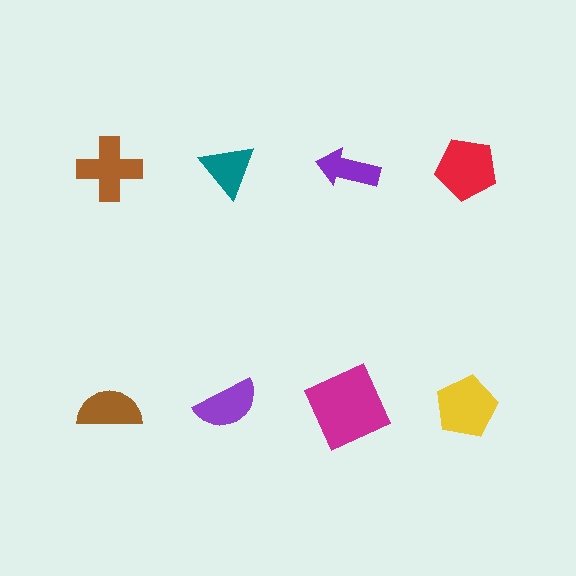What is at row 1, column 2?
A teal triangle.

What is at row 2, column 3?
A magenta square.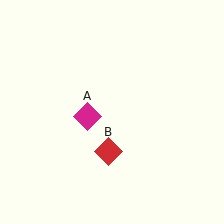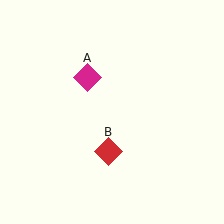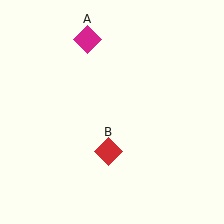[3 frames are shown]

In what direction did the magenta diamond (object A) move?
The magenta diamond (object A) moved up.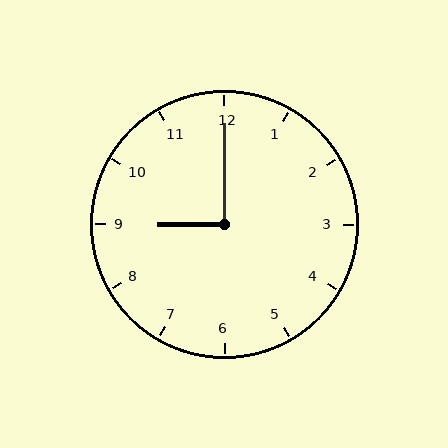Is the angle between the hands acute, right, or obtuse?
It is right.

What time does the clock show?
9:00.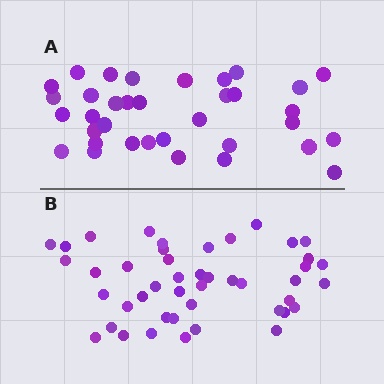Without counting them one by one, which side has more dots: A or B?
Region B (the bottom region) has more dots.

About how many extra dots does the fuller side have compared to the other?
Region B has roughly 10 or so more dots than region A.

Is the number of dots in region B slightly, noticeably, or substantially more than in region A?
Region B has noticeably more, but not dramatically so. The ratio is roughly 1.3 to 1.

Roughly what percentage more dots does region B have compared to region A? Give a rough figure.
About 30% more.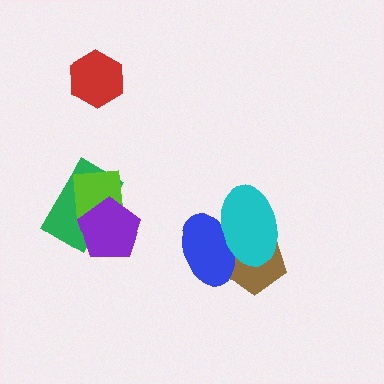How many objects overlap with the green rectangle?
2 objects overlap with the green rectangle.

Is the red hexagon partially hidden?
No, no other shape covers it.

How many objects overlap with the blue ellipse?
2 objects overlap with the blue ellipse.